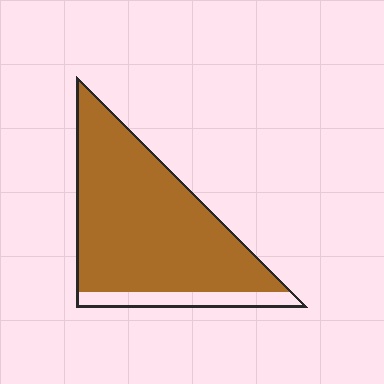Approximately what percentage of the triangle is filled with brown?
Approximately 85%.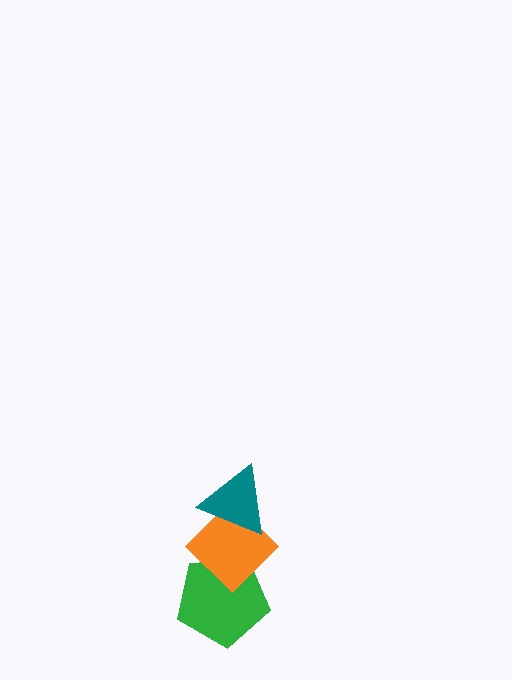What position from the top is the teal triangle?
The teal triangle is 1st from the top.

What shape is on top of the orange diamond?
The teal triangle is on top of the orange diamond.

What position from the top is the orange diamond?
The orange diamond is 2nd from the top.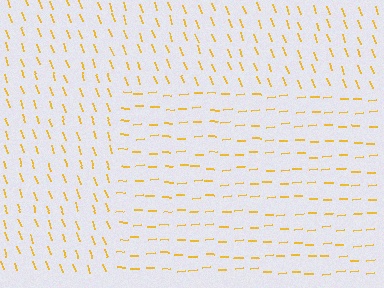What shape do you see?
I see a rectangle.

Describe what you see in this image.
The image is filled with small yellow line segments. A rectangle region in the image has lines oriented differently from the surrounding lines, creating a visible texture boundary.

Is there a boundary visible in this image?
Yes, there is a texture boundary formed by a change in line orientation.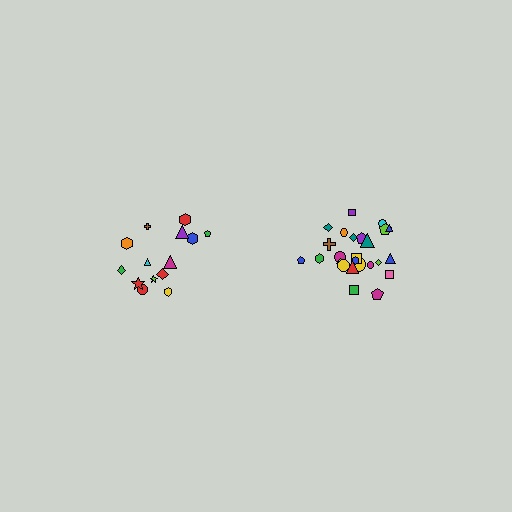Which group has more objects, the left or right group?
The right group.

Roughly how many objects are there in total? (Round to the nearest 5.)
Roughly 40 objects in total.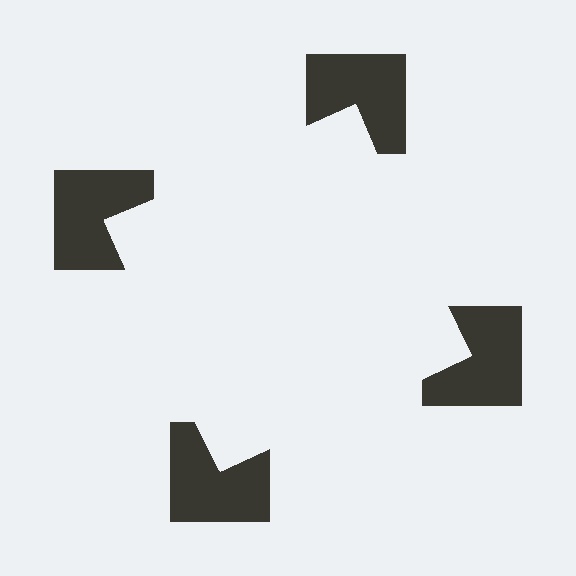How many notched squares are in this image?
There are 4 — one at each vertex of the illusory square.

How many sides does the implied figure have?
4 sides.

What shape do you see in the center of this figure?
An illusory square — its edges are inferred from the aligned wedge cuts in the notched squares, not physically drawn.